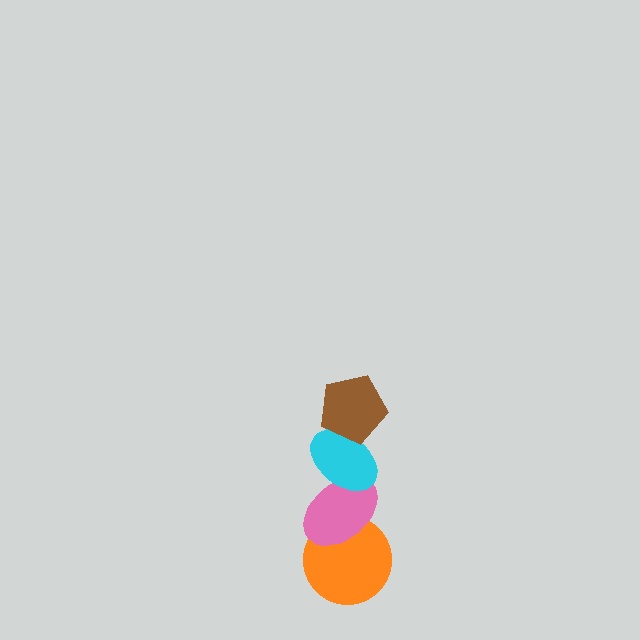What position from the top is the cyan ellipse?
The cyan ellipse is 2nd from the top.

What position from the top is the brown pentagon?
The brown pentagon is 1st from the top.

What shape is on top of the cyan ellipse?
The brown pentagon is on top of the cyan ellipse.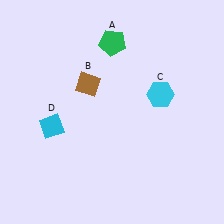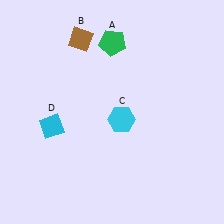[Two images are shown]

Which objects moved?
The objects that moved are: the brown diamond (B), the cyan hexagon (C).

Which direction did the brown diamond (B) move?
The brown diamond (B) moved up.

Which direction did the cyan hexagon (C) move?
The cyan hexagon (C) moved left.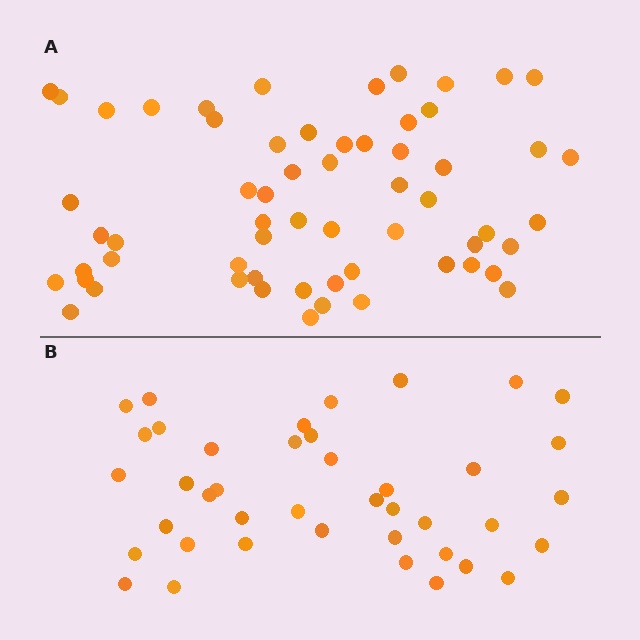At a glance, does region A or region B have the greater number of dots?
Region A (the top region) has more dots.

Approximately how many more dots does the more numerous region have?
Region A has approximately 20 more dots than region B.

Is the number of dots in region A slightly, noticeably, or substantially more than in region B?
Region A has substantially more. The ratio is roughly 1.5 to 1.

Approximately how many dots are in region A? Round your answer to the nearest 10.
About 60 dots.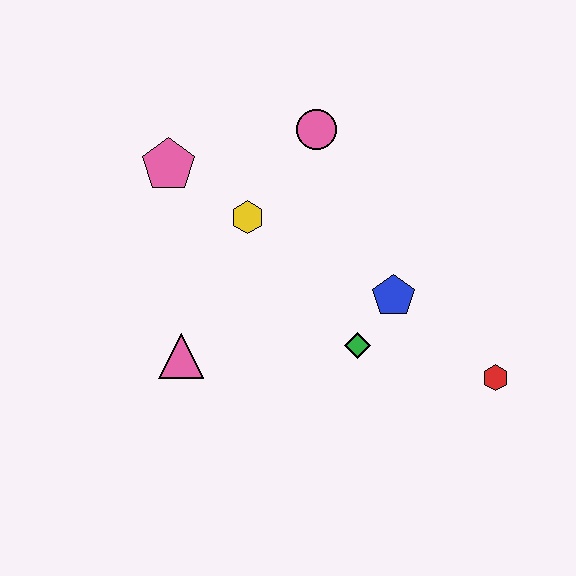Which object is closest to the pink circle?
The yellow hexagon is closest to the pink circle.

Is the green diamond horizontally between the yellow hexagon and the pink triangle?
No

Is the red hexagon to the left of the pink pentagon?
No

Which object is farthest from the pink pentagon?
The red hexagon is farthest from the pink pentagon.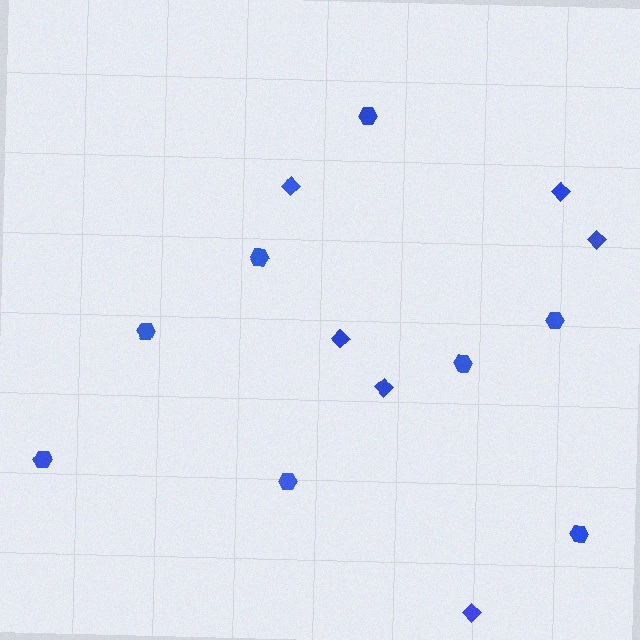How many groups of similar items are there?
There are 2 groups: one group of hexagons (8) and one group of diamonds (6).